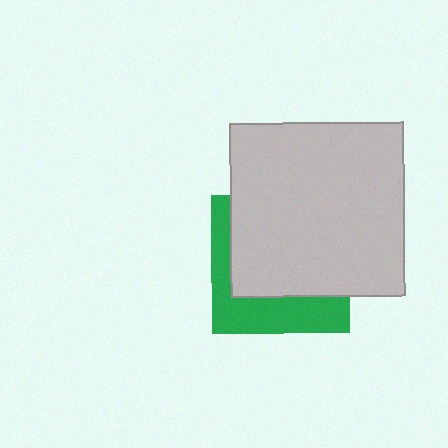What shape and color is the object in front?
The object in front is a light gray square.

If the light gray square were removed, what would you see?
You would see the complete green square.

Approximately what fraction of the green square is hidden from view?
Roughly 64% of the green square is hidden behind the light gray square.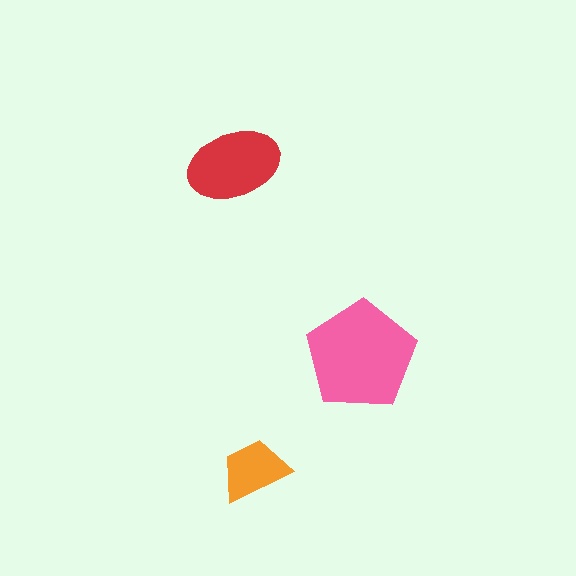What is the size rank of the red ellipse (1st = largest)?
2nd.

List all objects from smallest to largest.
The orange trapezoid, the red ellipse, the pink pentagon.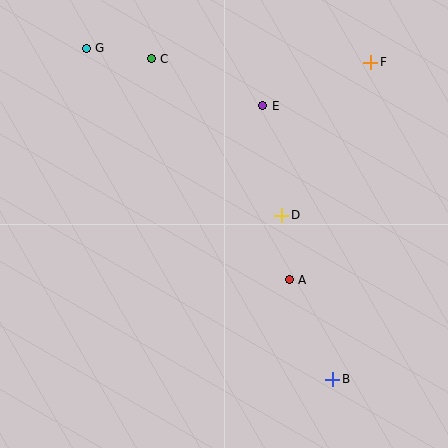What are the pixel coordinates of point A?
Point A is at (289, 280).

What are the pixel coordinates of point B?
Point B is at (333, 379).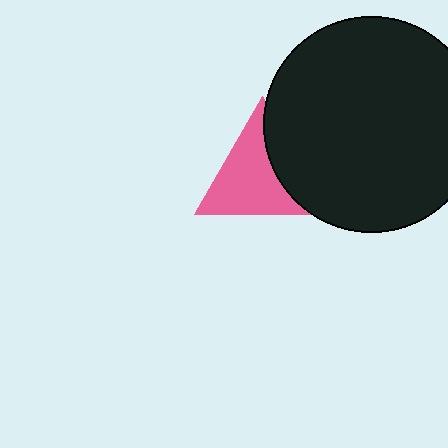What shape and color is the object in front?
The object in front is a black circle.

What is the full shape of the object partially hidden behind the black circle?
The partially hidden object is a pink triangle.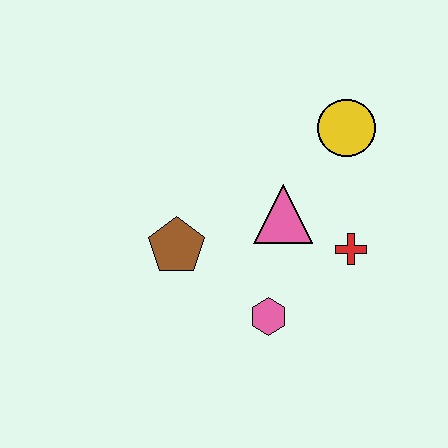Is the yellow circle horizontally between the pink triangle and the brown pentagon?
No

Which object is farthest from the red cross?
The brown pentagon is farthest from the red cross.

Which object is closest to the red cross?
The pink triangle is closest to the red cross.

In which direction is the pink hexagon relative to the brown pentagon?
The pink hexagon is to the right of the brown pentagon.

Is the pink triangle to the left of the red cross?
Yes